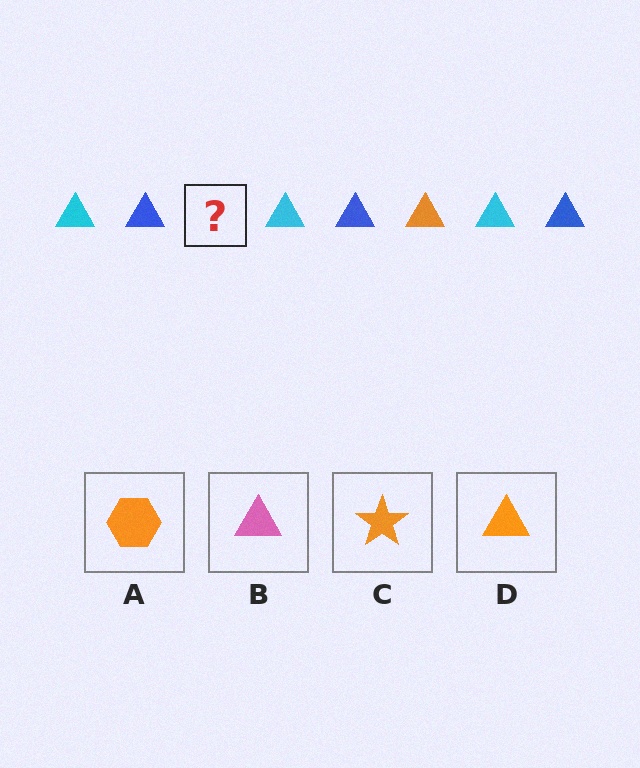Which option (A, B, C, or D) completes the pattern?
D.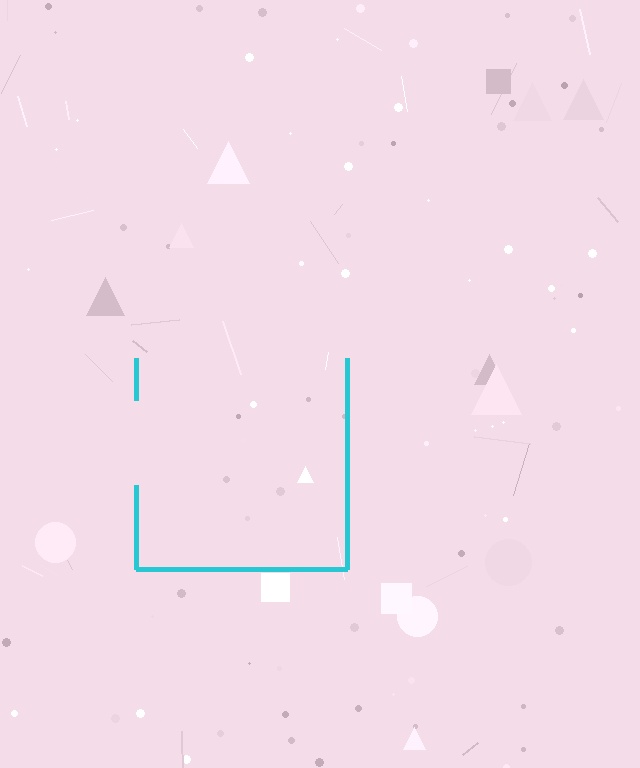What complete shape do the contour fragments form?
The contour fragments form a square.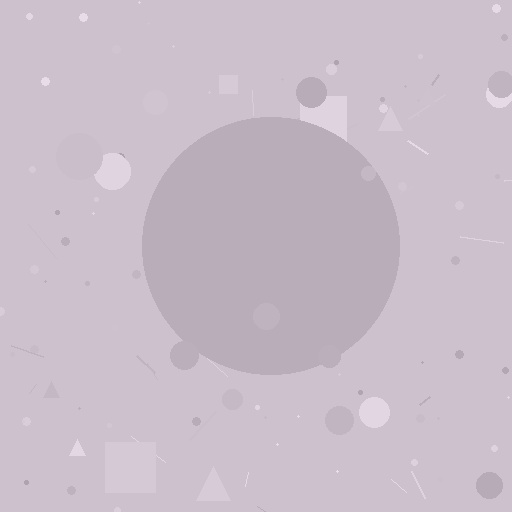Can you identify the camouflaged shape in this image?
The camouflaged shape is a circle.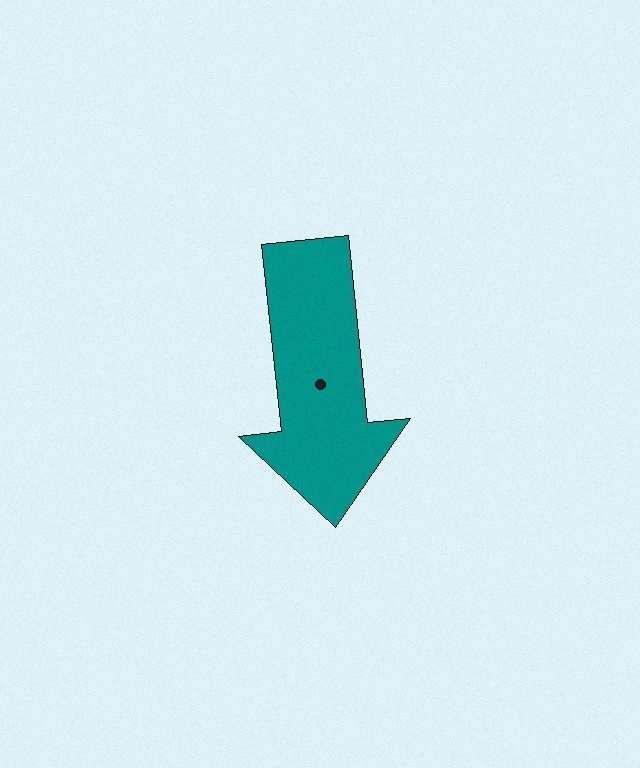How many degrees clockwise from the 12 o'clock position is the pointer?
Approximately 174 degrees.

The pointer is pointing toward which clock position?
Roughly 6 o'clock.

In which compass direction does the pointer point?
South.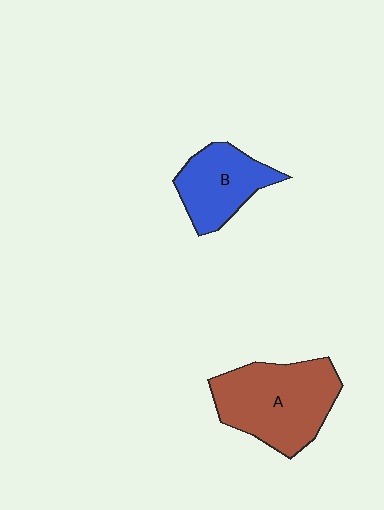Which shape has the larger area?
Shape A (brown).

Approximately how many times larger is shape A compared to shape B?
Approximately 1.6 times.